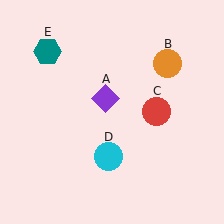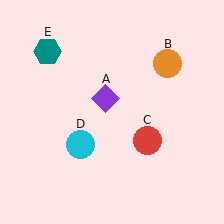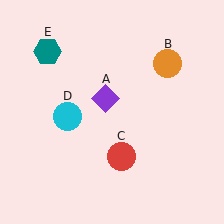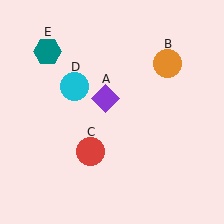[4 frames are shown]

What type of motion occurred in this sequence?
The red circle (object C), cyan circle (object D) rotated clockwise around the center of the scene.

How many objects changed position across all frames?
2 objects changed position: red circle (object C), cyan circle (object D).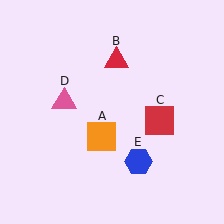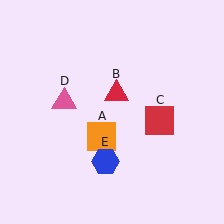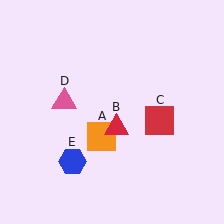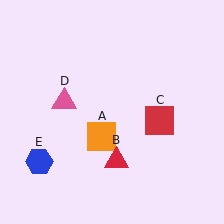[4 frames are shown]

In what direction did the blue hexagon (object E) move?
The blue hexagon (object E) moved left.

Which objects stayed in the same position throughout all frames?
Orange square (object A) and red square (object C) and pink triangle (object D) remained stationary.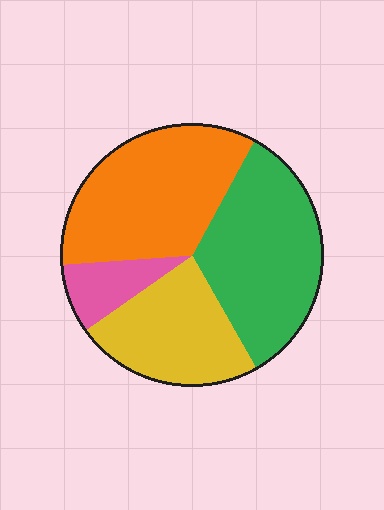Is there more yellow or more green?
Green.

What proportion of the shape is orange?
Orange covers 34% of the shape.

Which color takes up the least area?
Pink, at roughly 10%.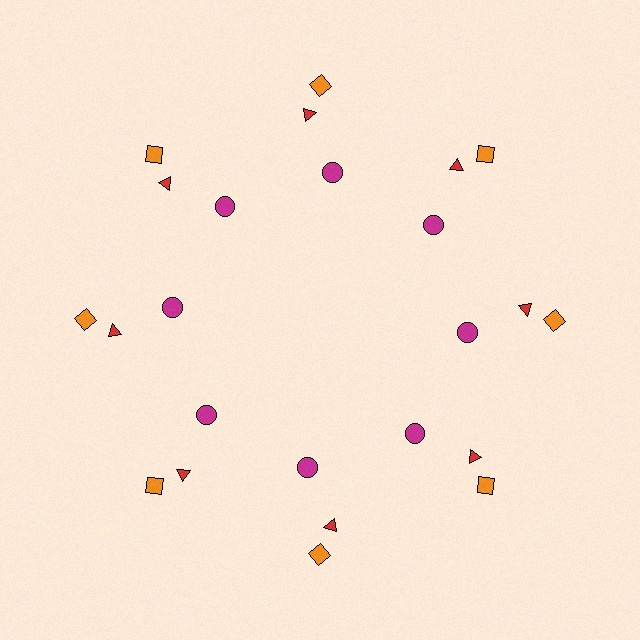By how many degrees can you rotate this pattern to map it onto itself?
The pattern maps onto itself every 45 degrees of rotation.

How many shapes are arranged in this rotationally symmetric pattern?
There are 24 shapes, arranged in 8 groups of 3.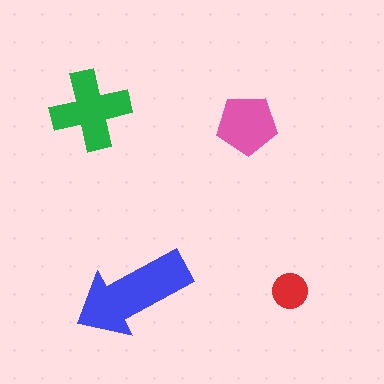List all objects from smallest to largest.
The red circle, the pink pentagon, the green cross, the blue arrow.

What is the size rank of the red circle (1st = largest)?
4th.